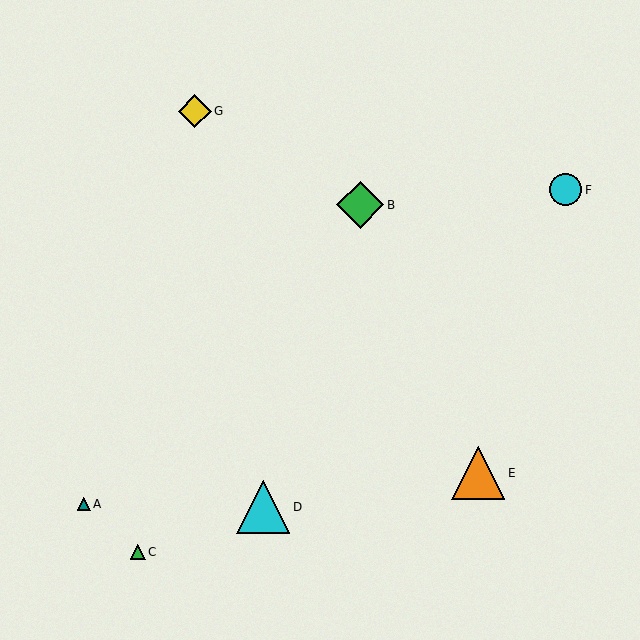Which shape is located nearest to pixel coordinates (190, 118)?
The yellow diamond (labeled G) at (195, 111) is nearest to that location.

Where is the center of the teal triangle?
The center of the teal triangle is at (84, 504).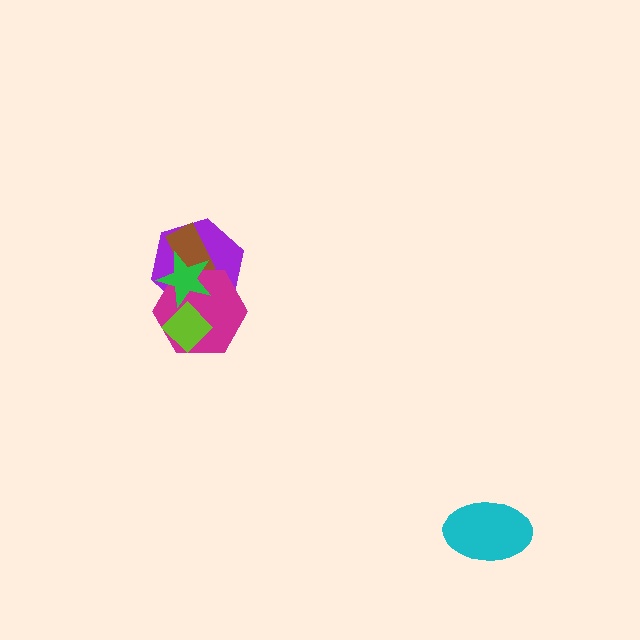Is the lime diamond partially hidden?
Yes, it is partially covered by another shape.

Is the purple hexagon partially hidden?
Yes, it is partially covered by another shape.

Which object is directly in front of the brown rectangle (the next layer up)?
The magenta hexagon is directly in front of the brown rectangle.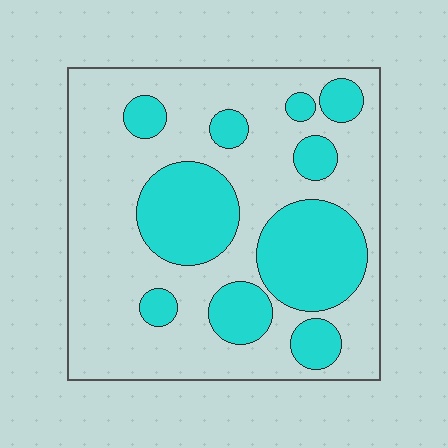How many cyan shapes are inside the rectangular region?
10.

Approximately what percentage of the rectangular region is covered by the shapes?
Approximately 30%.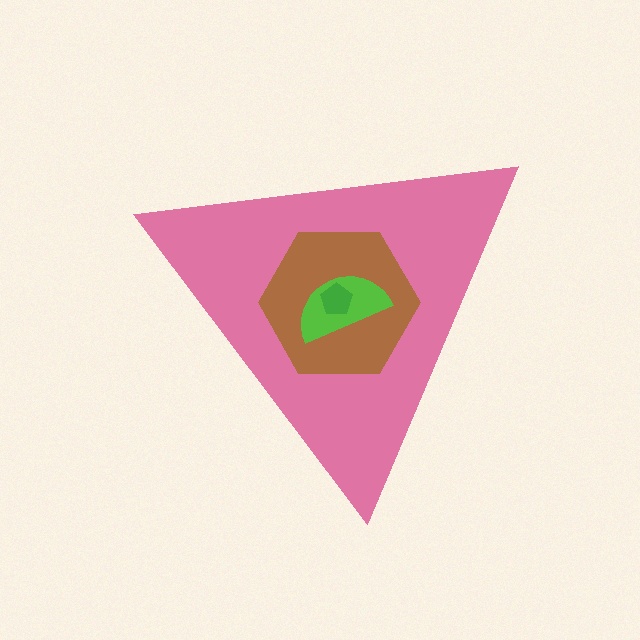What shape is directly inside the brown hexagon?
The lime semicircle.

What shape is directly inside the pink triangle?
The brown hexagon.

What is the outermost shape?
The pink triangle.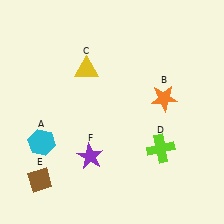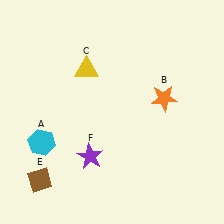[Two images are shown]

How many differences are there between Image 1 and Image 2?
There is 1 difference between the two images.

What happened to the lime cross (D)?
The lime cross (D) was removed in Image 2. It was in the bottom-right area of Image 1.